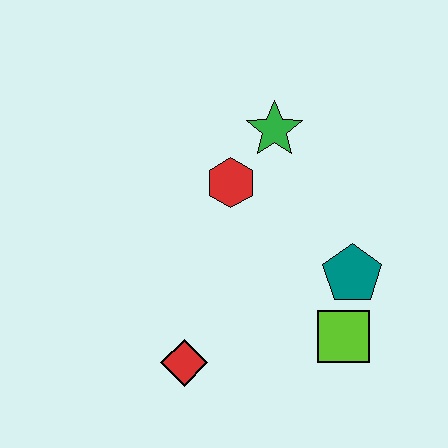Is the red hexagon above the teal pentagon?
Yes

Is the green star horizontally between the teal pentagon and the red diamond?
Yes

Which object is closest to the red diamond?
The lime square is closest to the red diamond.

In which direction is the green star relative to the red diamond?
The green star is above the red diamond.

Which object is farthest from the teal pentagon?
The red diamond is farthest from the teal pentagon.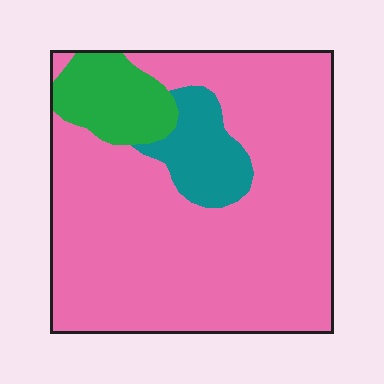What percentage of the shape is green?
Green covers around 10% of the shape.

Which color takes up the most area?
Pink, at roughly 80%.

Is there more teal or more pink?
Pink.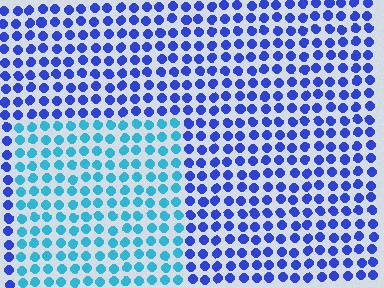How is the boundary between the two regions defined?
The boundary is defined purely by a slight shift in hue (about 43 degrees). Spacing, size, and orientation are identical on both sides.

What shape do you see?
I see a rectangle.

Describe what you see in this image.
The image is filled with small blue elements in a uniform arrangement. A rectangle-shaped region is visible where the elements are tinted to a slightly different hue, forming a subtle color boundary.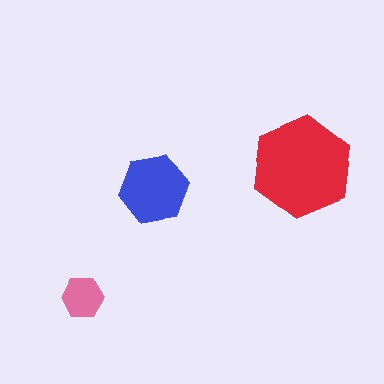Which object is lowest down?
The pink hexagon is bottommost.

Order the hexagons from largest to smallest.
the red one, the blue one, the pink one.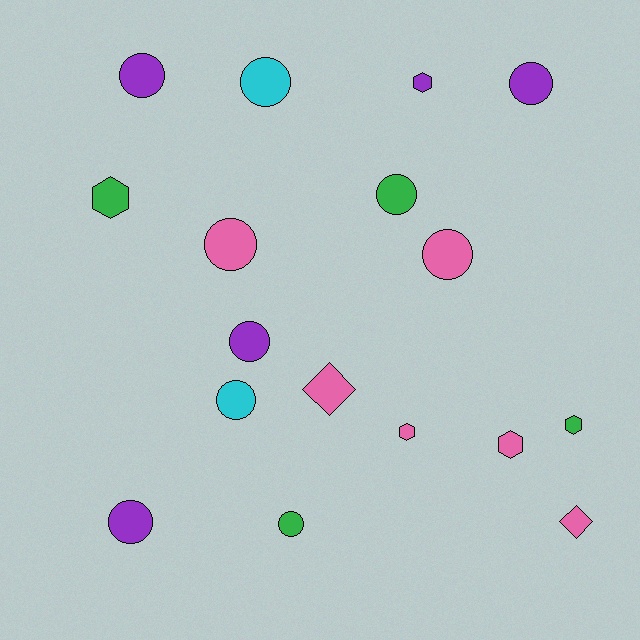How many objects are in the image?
There are 17 objects.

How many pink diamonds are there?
There are 2 pink diamonds.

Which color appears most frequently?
Pink, with 6 objects.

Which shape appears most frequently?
Circle, with 10 objects.